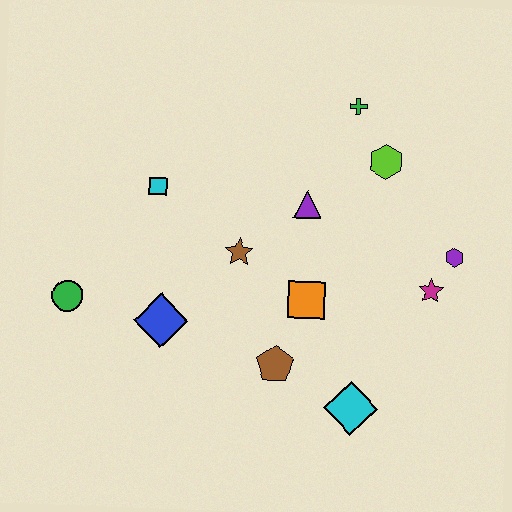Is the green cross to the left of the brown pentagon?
No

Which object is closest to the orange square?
The brown pentagon is closest to the orange square.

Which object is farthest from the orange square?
The green circle is farthest from the orange square.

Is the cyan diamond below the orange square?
Yes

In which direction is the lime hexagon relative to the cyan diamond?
The lime hexagon is above the cyan diamond.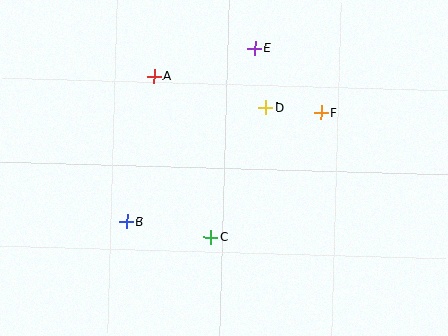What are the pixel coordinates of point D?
Point D is at (266, 108).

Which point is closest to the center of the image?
Point C at (211, 237) is closest to the center.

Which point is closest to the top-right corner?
Point F is closest to the top-right corner.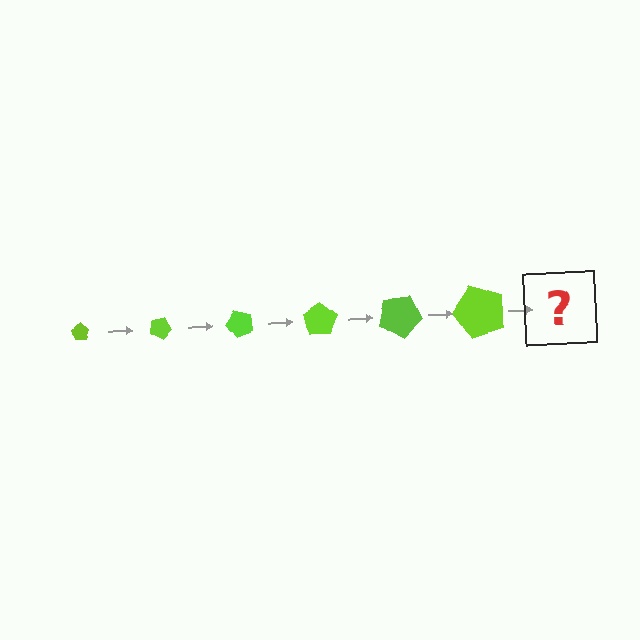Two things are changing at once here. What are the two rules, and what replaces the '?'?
The two rules are that the pentagon grows larger each step and it rotates 25 degrees each step. The '?' should be a pentagon, larger than the previous one and rotated 150 degrees from the start.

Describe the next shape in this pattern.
It should be a pentagon, larger than the previous one and rotated 150 degrees from the start.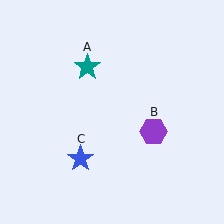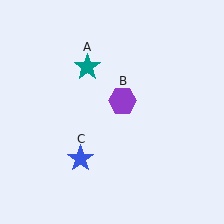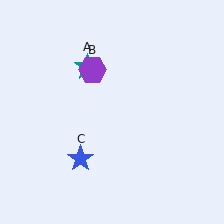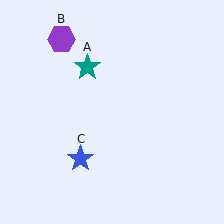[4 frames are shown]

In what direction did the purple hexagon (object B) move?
The purple hexagon (object B) moved up and to the left.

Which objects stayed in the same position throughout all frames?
Teal star (object A) and blue star (object C) remained stationary.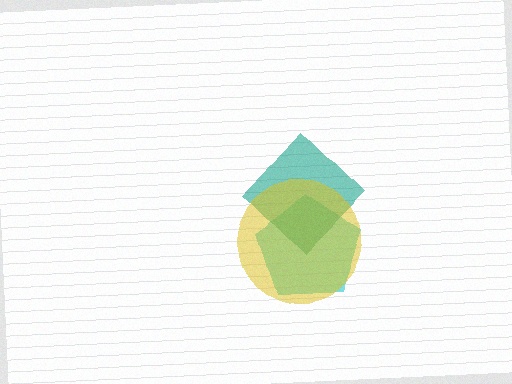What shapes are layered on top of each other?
The layered shapes are: a cyan pentagon, a teal diamond, a yellow circle.